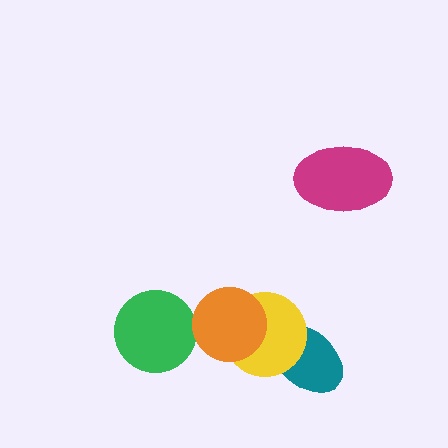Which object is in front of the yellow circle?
The orange circle is in front of the yellow circle.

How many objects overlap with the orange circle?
1 object overlaps with the orange circle.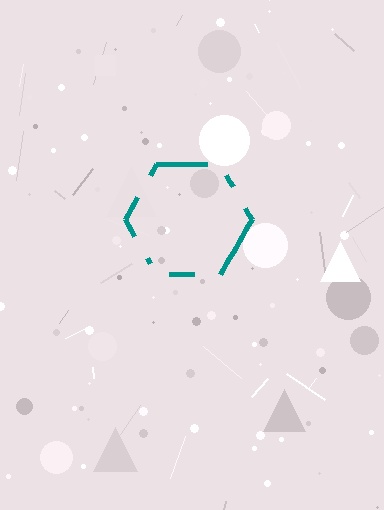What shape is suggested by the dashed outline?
The dashed outline suggests a hexagon.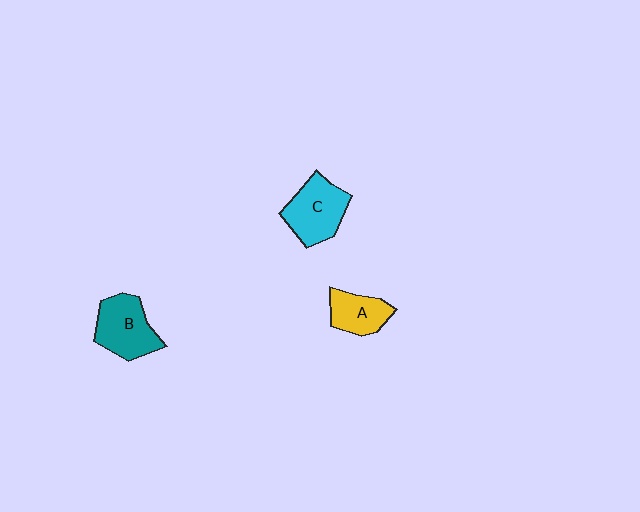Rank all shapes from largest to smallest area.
From largest to smallest: C (cyan), B (teal), A (yellow).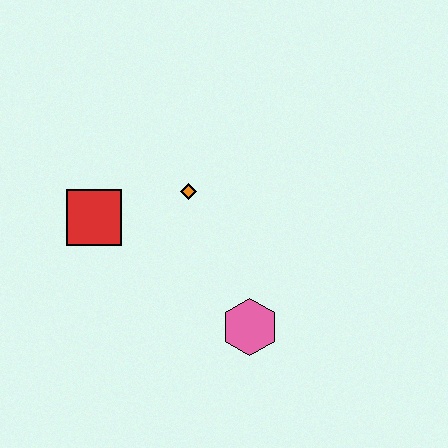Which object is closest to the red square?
The orange diamond is closest to the red square.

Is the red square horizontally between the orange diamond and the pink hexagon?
No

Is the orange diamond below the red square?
No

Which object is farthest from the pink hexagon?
The red square is farthest from the pink hexagon.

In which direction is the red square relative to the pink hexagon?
The red square is to the left of the pink hexagon.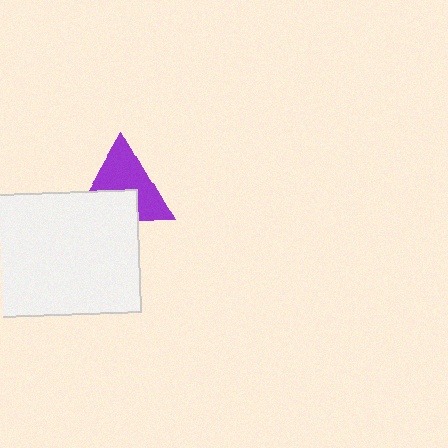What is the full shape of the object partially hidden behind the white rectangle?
The partially hidden object is a purple triangle.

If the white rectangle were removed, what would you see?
You would see the complete purple triangle.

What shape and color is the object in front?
The object in front is a white rectangle.